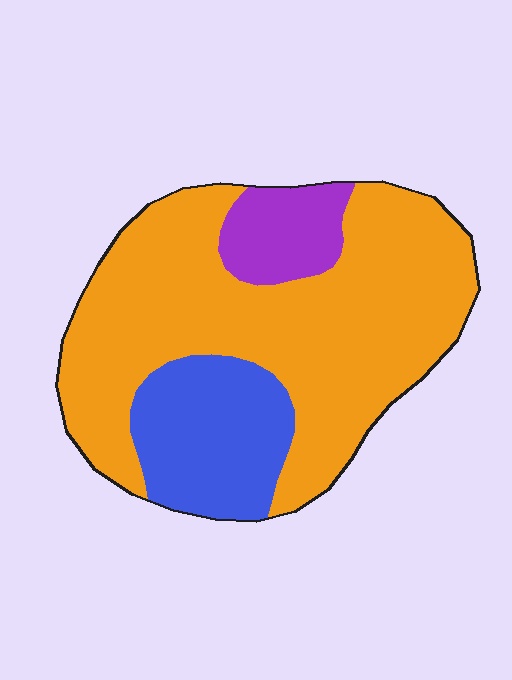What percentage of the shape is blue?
Blue covers about 20% of the shape.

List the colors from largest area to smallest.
From largest to smallest: orange, blue, purple.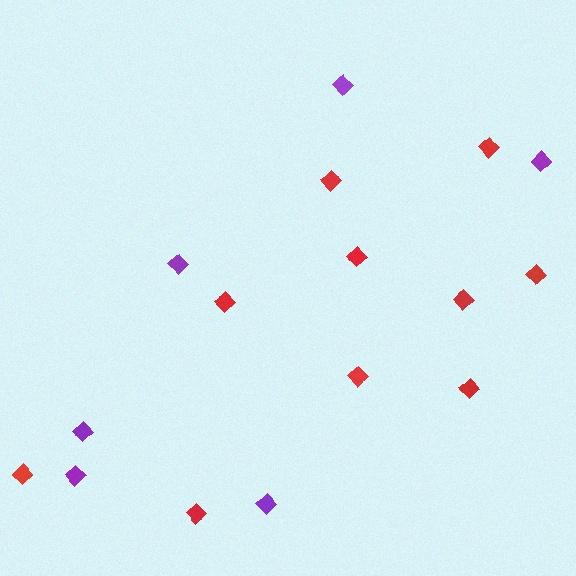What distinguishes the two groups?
There are 2 groups: one group of red diamonds (10) and one group of purple diamonds (6).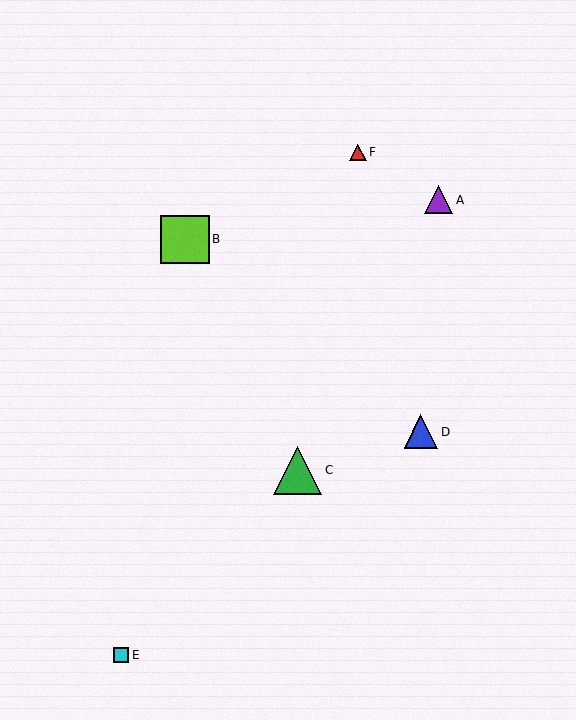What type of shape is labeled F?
Shape F is a red triangle.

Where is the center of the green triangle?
The center of the green triangle is at (298, 470).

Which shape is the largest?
The lime square (labeled B) is the largest.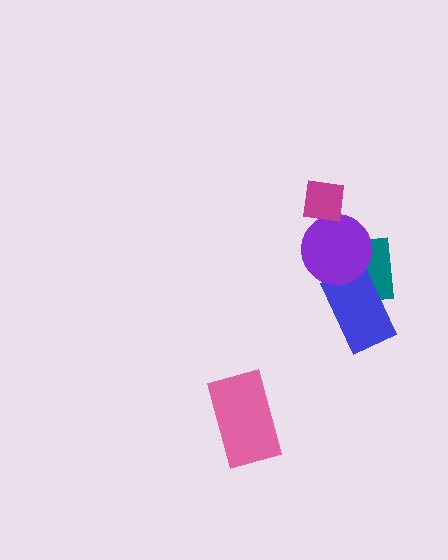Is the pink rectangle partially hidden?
No, no other shape covers it.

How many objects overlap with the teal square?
2 objects overlap with the teal square.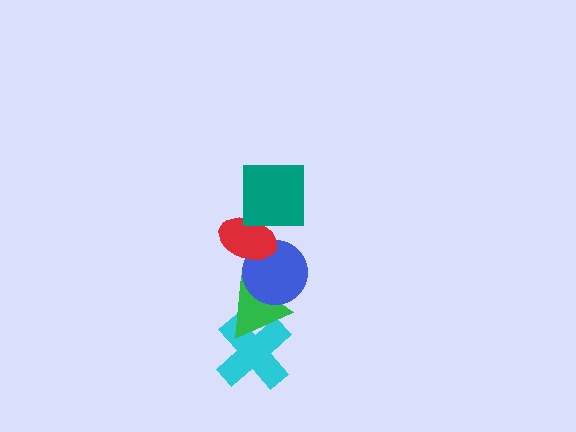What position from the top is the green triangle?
The green triangle is 4th from the top.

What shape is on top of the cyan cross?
The green triangle is on top of the cyan cross.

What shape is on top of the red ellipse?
The teal square is on top of the red ellipse.